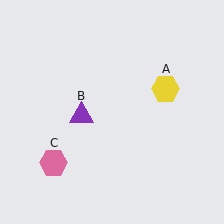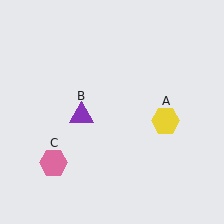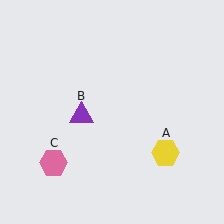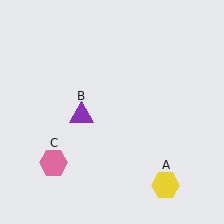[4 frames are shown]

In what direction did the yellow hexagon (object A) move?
The yellow hexagon (object A) moved down.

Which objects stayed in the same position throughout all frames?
Purple triangle (object B) and pink hexagon (object C) remained stationary.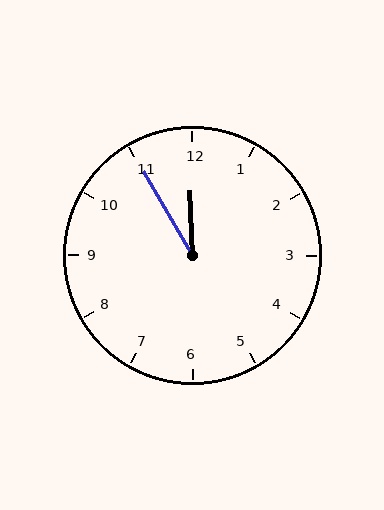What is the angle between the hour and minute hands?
Approximately 28 degrees.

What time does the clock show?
11:55.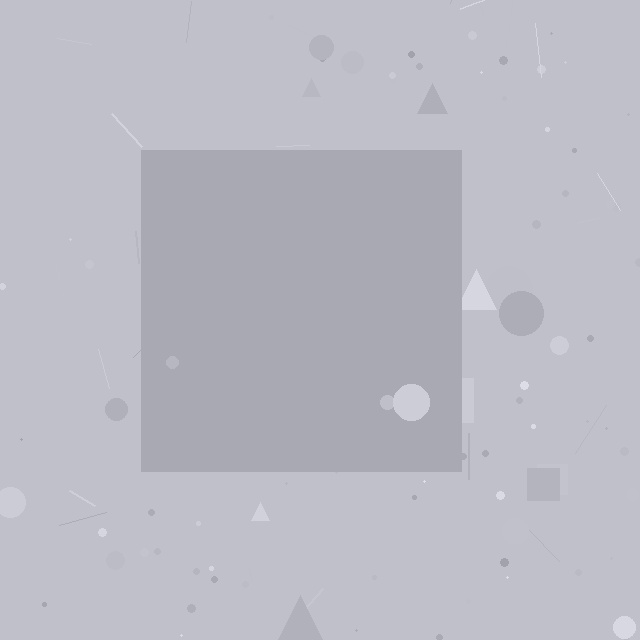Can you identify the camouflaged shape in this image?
The camouflaged shape is a square.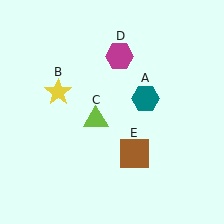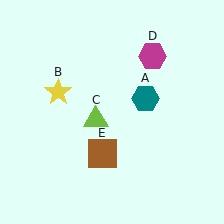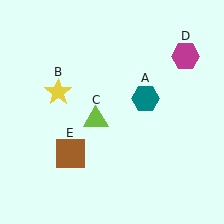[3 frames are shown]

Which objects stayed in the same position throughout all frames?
Teal hexagon (object A) and yellow star (object B) and lime triangle (object C) remained stationary.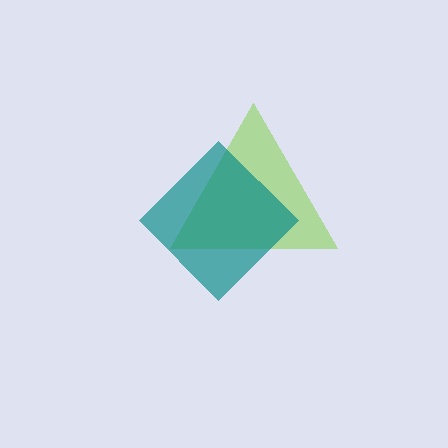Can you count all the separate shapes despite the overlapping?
Yes, there are 2 separate shapes.